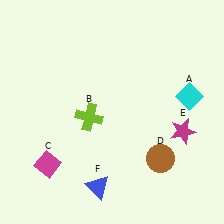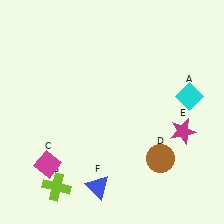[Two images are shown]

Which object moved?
The lime cross (B) moved down.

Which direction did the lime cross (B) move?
The lime cross (B) moved down.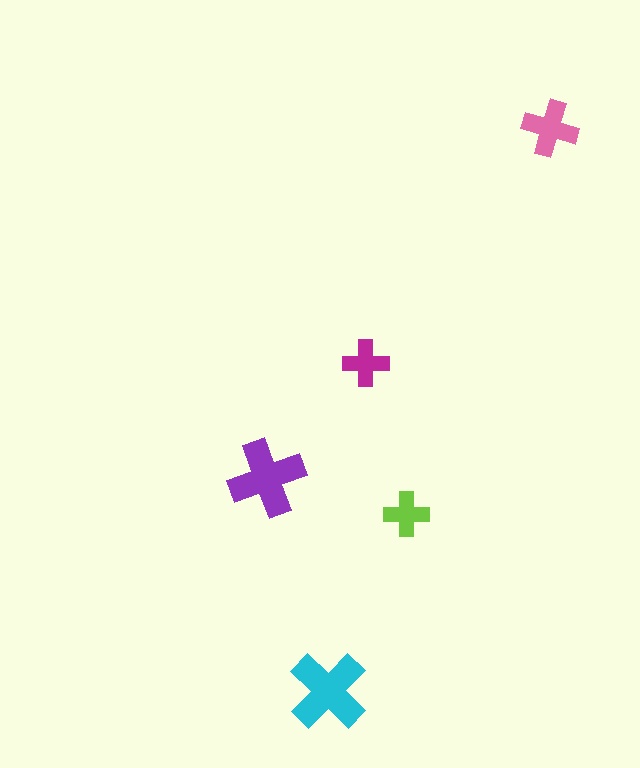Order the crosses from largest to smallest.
the cyan one, the purple one, the pink one, the magenta one, the lime one.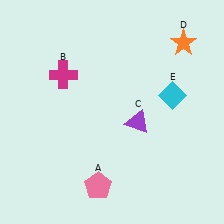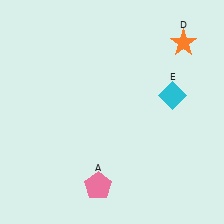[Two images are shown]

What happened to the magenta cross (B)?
The magenta cross (B) was removed in Image 2. It was in the top-left area of Image 1.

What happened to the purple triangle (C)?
The purple triangle (C) was removed in Image 2. It was in the bottom-right area of Image 1.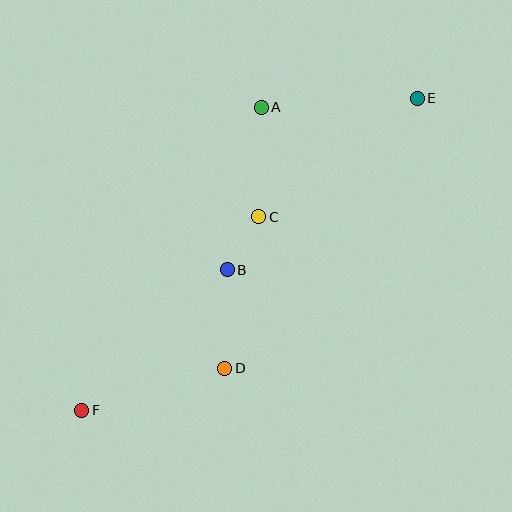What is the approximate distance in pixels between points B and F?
The distance between B and F is approximately 202 pixels.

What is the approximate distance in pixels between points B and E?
The distance between B and E is approximately 256 pixels.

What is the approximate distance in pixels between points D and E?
The distance between D and E is approximately 332 pixels.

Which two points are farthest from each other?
Points E and F are farthest from each other.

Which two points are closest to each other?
Points B and C are closest to each other.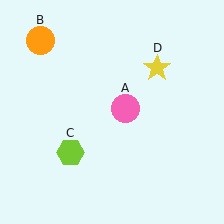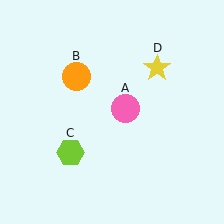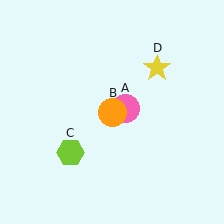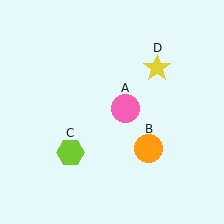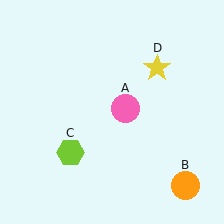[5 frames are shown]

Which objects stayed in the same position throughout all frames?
Pink circle (object A) and lime hexagon (object C) and yellow star (object D) remained stationary.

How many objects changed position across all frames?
1 object changed position: orange circle (object B).